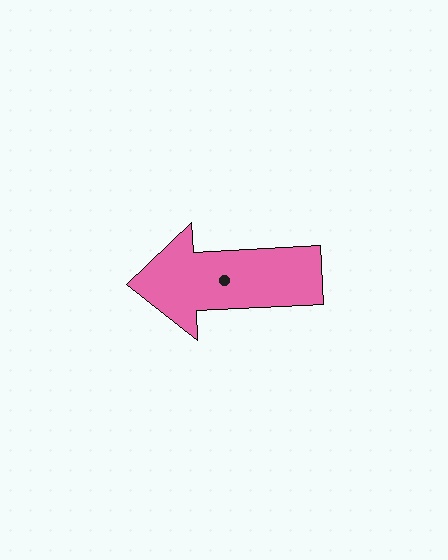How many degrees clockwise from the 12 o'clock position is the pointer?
Approximately 267 degrees.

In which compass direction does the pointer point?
West.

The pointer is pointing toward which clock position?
Roughly 9 o'clock.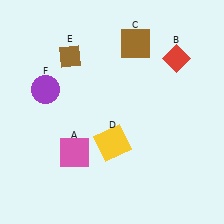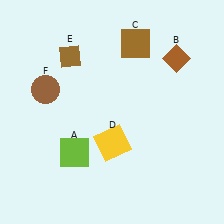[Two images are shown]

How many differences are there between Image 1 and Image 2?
There are 3 differences between the two images.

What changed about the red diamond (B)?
In Image 1, B is red. In Image 2, it changed to brown.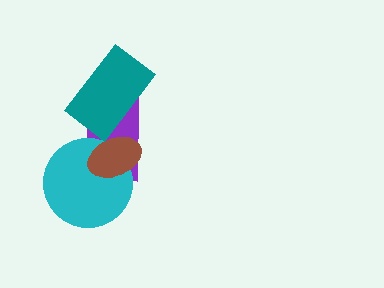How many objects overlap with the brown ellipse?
2 objects overlap with the brown ellipse.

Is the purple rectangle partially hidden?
Yes, it is partially covered by another shape.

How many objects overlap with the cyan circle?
2 objects overlap with the cyan circle.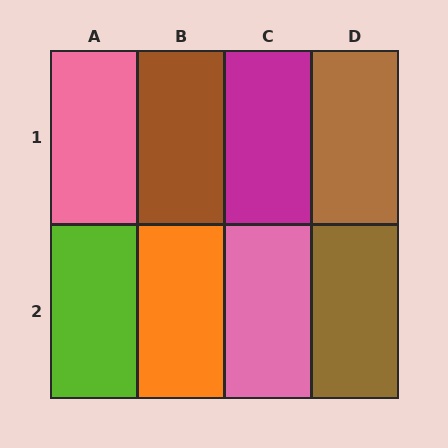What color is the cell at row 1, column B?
Brown.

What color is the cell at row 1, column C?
Magenta.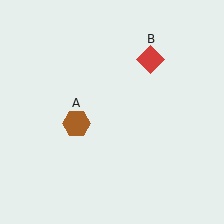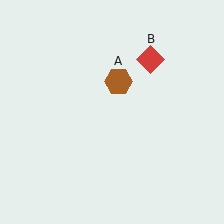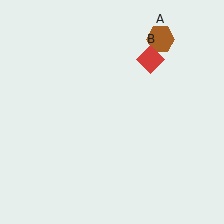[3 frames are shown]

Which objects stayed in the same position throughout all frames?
Red diamond (object B) remained stationary.